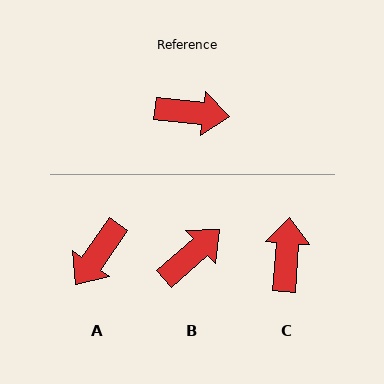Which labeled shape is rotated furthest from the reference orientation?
A, about 119 degrees away.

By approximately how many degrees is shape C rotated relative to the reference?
Approximately 92 degrees counter-clockwise.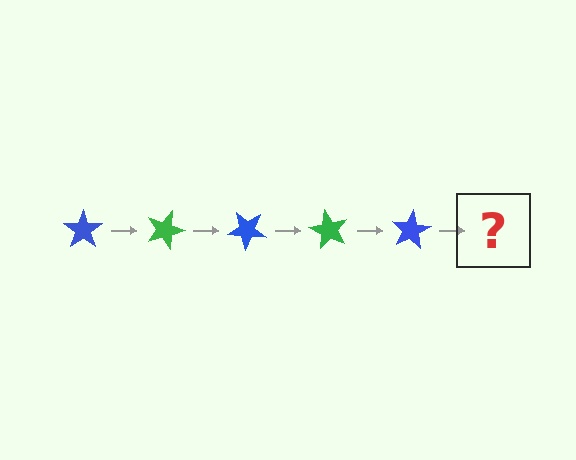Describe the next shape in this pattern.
It should be a green star, rotated 100 degrees from the start.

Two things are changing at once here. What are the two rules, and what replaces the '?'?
The two rules are that it rotates 20 degrees each step and the color cycles through blue and green. The '?' should be a green star, rotated 100 degrees from the start.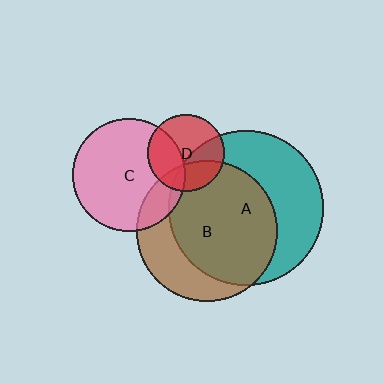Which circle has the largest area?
Circle A (teal).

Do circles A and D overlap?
Yes.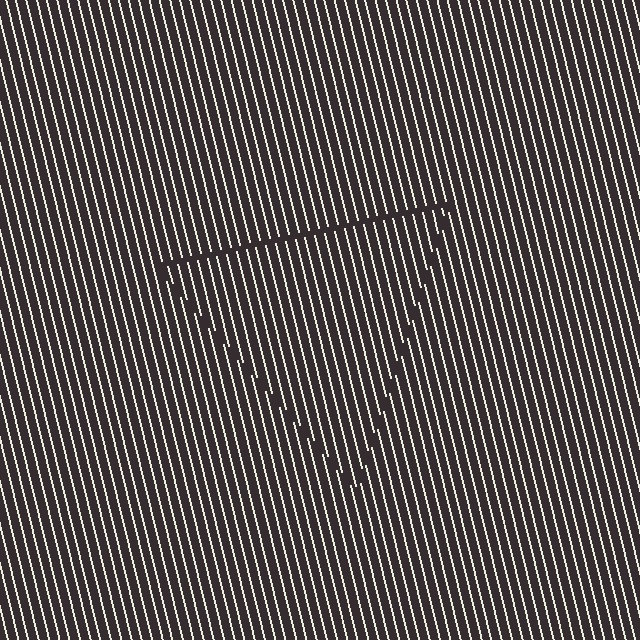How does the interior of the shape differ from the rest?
The interior of the shape contains the same grating, shifted by half a period — the contour is defined by the phase discontinuity where line-ends from the inner and outer gratings abut.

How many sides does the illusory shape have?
3 sides — the line-ends trace a triangle.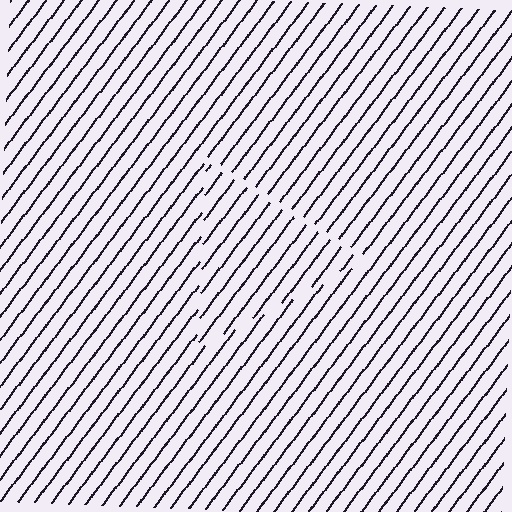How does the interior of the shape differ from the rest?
The interior of the shape contains the same grating, shifted by half a period — the contour is defined by the phase discontinuity where line-ends from the inner and outer gratings abut.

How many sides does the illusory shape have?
3 sides — the line-ends trace a triangle.